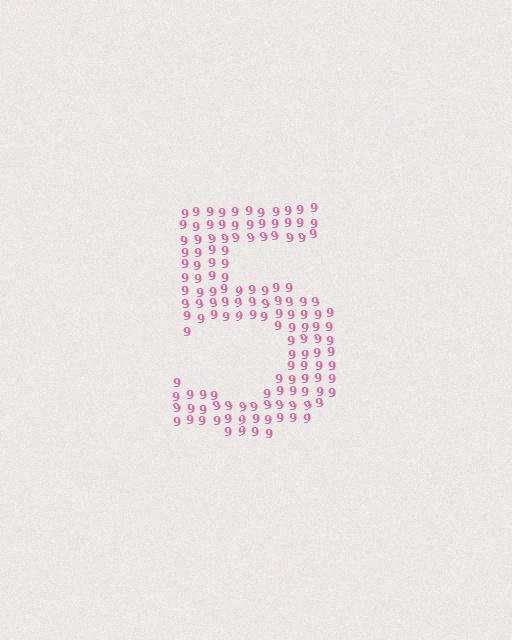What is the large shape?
The large shape is the digit 5.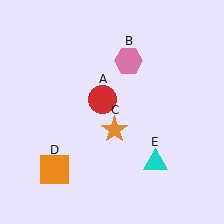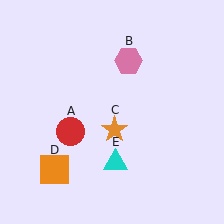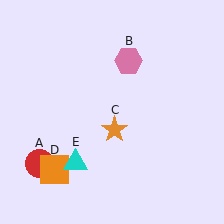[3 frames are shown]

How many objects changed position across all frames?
2 objects changed position: red circle (object A), cyan triangle (object E).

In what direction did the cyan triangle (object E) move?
The cyan triangle (object E) moved left.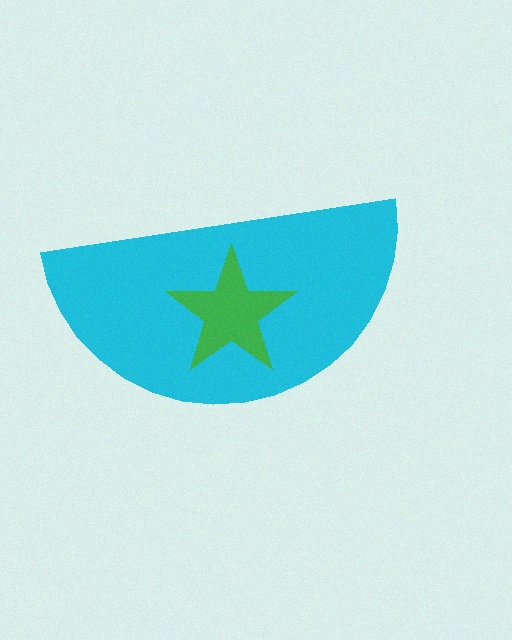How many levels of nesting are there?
2.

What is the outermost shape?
The cyan semicircle.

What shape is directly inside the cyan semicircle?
The green star.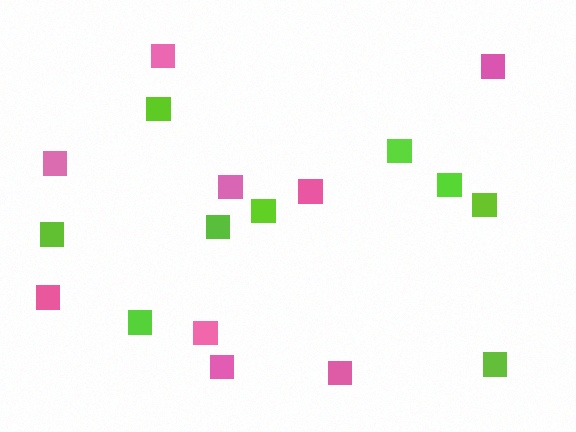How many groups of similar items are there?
There are 2 groups: one group of pink squares (9) and one group of lime squares (9).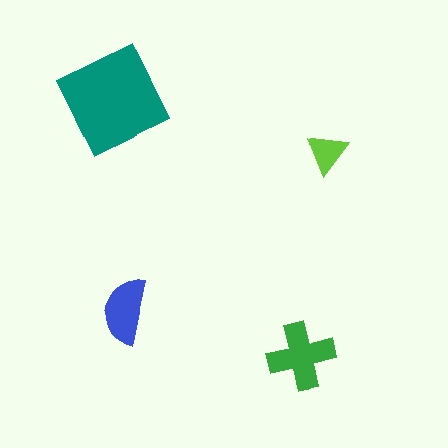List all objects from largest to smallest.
The teal diamond, the green cross, the blue semicircle, the lime triangle.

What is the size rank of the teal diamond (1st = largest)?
1st.